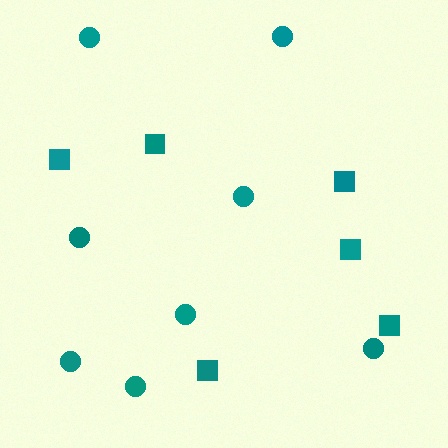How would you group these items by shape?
There are 2 groups: one group of squares (6) and one group of circles (8).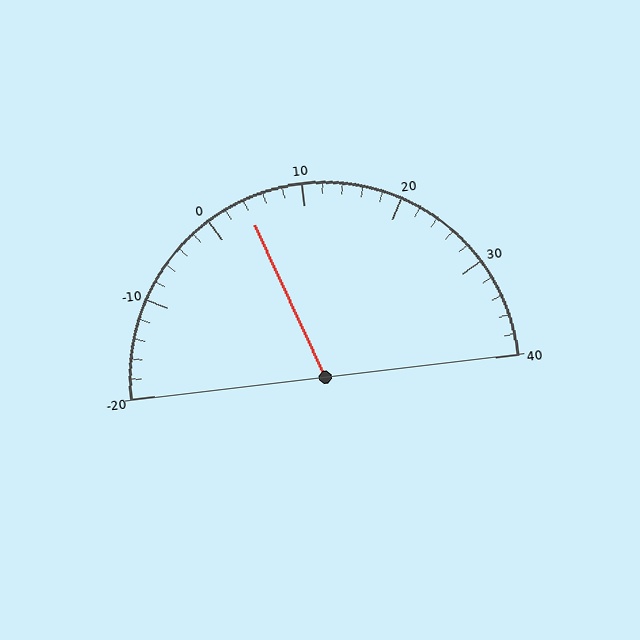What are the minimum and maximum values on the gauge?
The gauge ranges from -20 to 40.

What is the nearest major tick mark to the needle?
The nearest major tick mark is 0.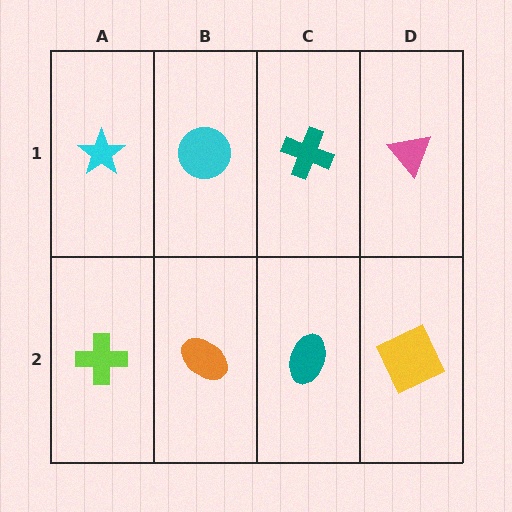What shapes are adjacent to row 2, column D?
A pink triangle (row 1, column D), a teal ellipse (row 2, column C).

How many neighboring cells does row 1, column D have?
2.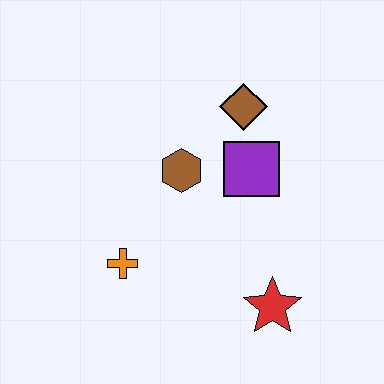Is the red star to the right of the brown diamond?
Yes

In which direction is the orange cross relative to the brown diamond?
The orange cross is below the brown diamond.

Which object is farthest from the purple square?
The orange cross is farthest from the purple square.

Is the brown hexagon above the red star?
Yes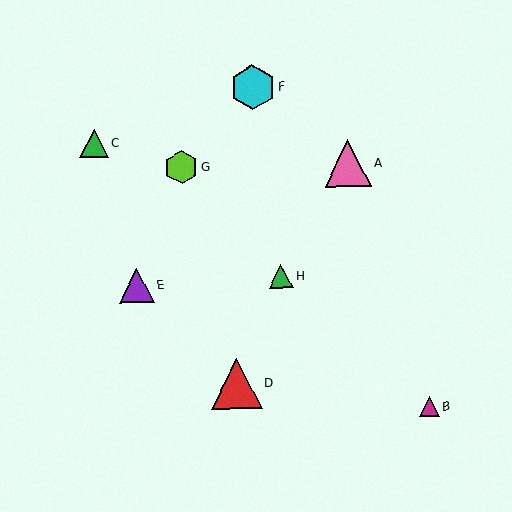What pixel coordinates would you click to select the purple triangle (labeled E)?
Click at (137, 285) to select the purple triangle E.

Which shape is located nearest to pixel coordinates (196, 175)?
The lime hexagon (labeled G) at (182, 167) is nearest to that location.